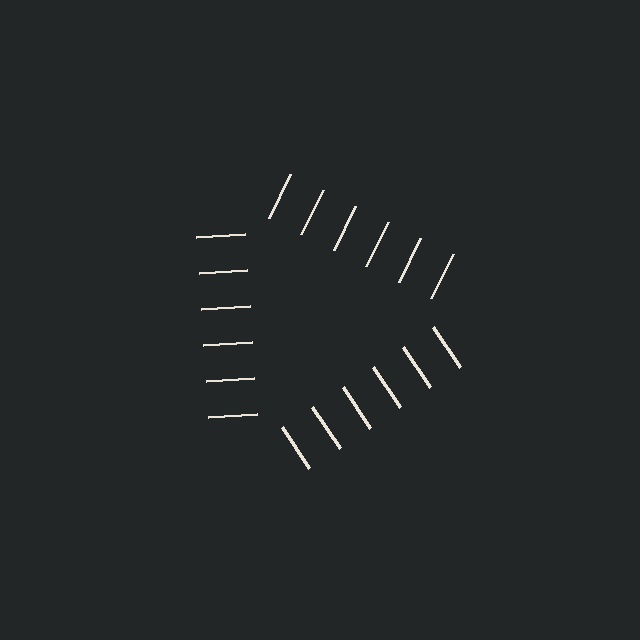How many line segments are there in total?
18 — 6 along each of the 3 edges.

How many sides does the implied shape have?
3 sides — the line-ends trace a triangle.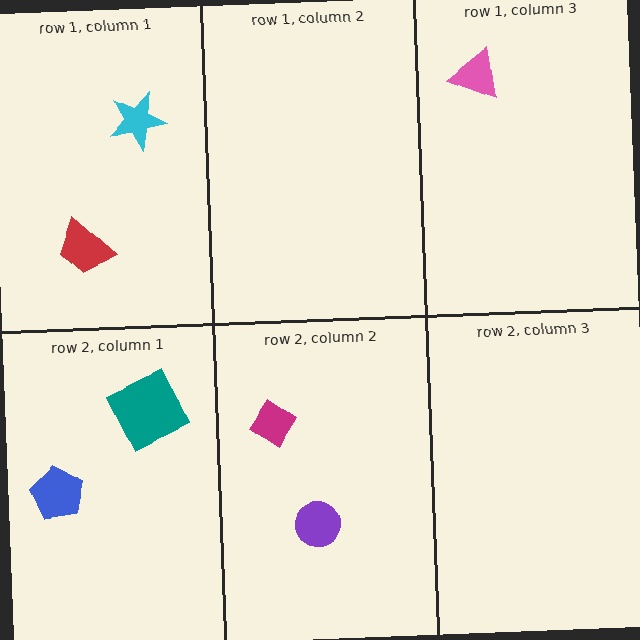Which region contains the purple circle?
The row 2, column 2 region.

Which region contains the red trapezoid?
The row 1, column 1 region.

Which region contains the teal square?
The row 2, column 1 region.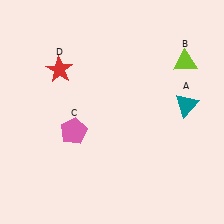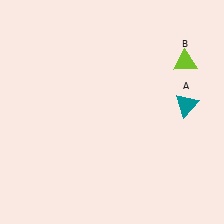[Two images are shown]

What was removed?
The pink pentagon (C), the red star (D) were removed in Image 2.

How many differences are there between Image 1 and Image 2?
There are 2 differences between the two images.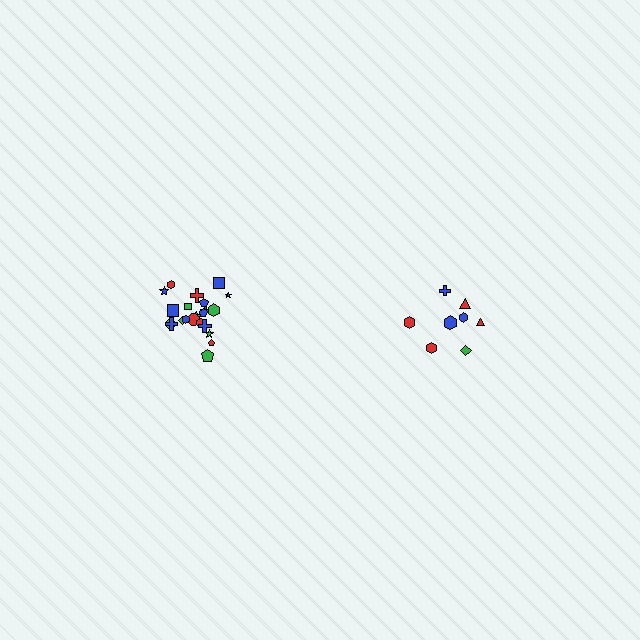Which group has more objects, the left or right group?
The left group.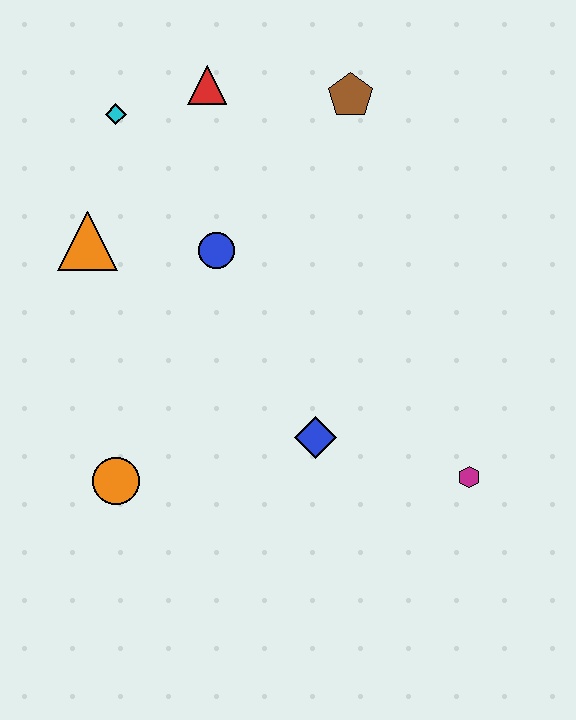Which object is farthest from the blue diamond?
The cyan diamond is farthest from the blue diamond.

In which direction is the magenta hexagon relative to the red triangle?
The magenta hexagon is below the red triangle.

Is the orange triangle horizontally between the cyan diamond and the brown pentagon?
No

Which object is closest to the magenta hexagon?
The blue diamond is closest to the magenta hexagon.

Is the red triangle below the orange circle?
No